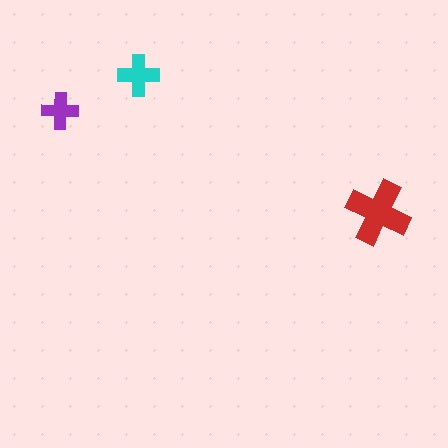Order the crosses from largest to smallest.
the red one, the cyan one, the purple one.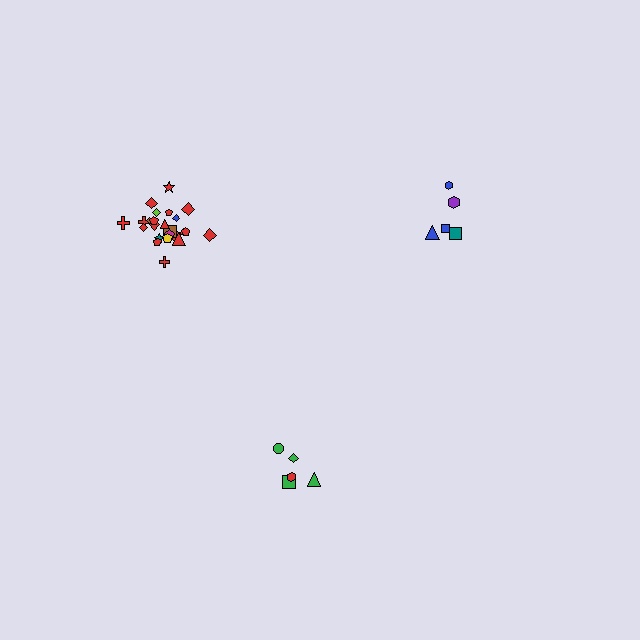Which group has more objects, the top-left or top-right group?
The top-left group.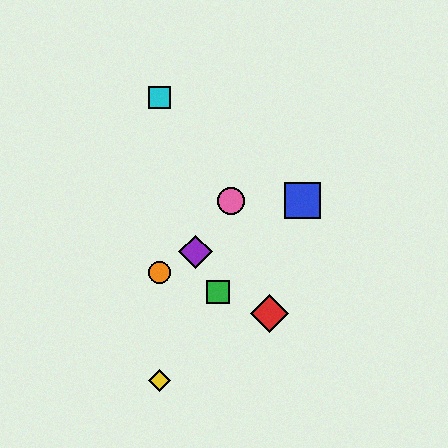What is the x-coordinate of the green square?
The green square is at x≈218.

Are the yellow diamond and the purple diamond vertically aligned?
No, the yellow diamond is at x≈160 and the purple diamond is at x≈195.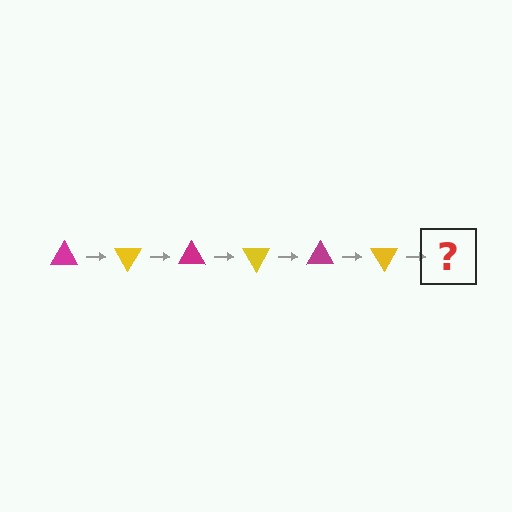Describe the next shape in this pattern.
It should be a magenta triangle, rotated 360 degrees from the start.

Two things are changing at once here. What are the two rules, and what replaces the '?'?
The two rules are that it rotates 60 degrees each step and the color cycles through magenta and yellow. The '?' should be a magenta triangle, rotated 360 degrees from the start.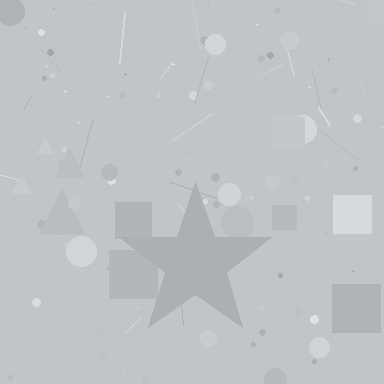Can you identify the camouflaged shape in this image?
The camouflaged shape is a star.